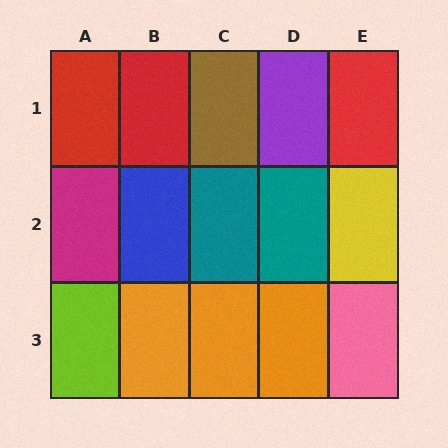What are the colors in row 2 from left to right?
Magenta, blue, teal, teal, yellow.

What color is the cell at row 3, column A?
Lime.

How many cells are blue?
1 cell is blue.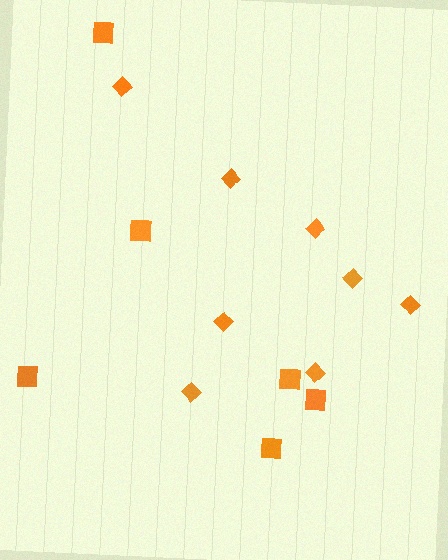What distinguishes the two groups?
There are 2 groups: one group of squares (6) and one group of diamonds (8).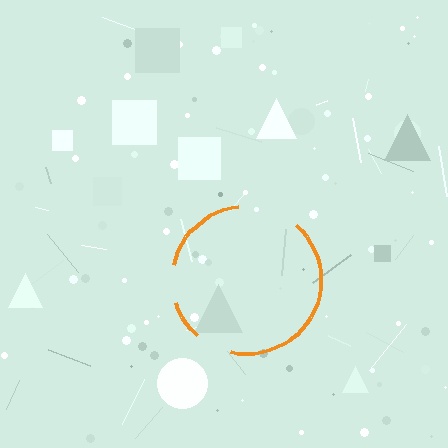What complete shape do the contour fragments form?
The contour fragments form a circle.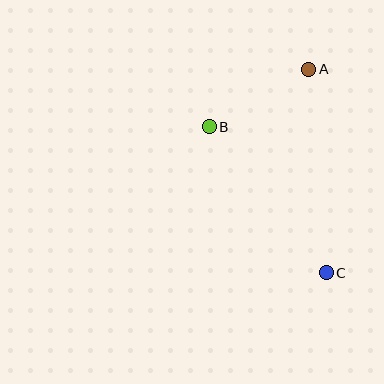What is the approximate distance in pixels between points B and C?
The distance between B and C is approximately 187 pixels.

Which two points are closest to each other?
Points A and B are closest to each other.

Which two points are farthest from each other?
Points A and C are farthest from each other.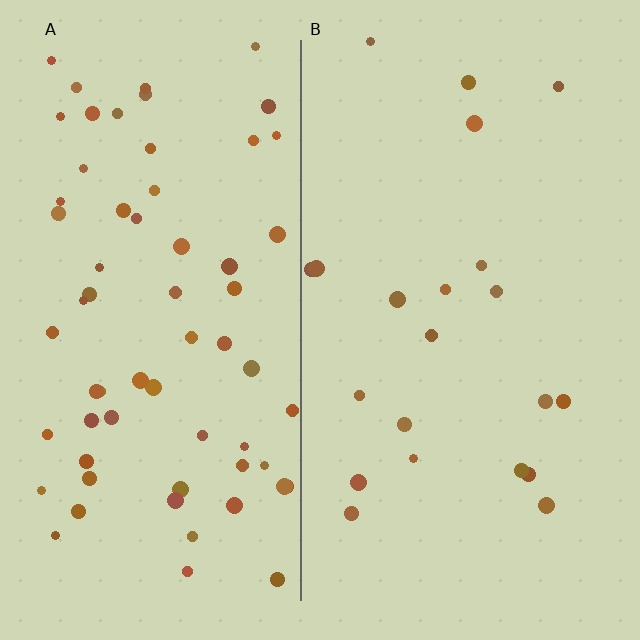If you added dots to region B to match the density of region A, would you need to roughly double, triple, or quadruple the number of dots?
Approximately triple.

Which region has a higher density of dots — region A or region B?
A (the left).